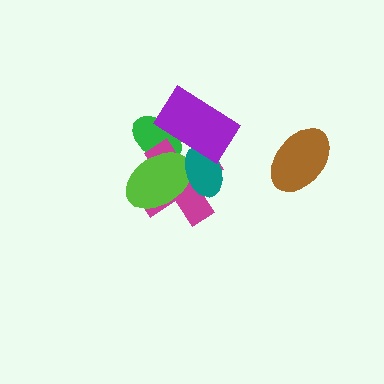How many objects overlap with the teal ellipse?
3 objects overlap with the teal ellipse.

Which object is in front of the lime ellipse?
The teal ellipse is in front of the lime ellipse.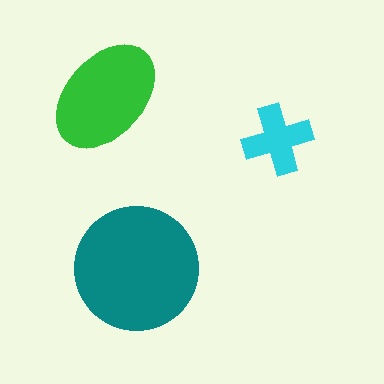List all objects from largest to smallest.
The teal circle, the green ellipse, the cyan cross.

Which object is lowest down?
The teal circle is bottommost.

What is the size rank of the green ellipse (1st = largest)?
2nd.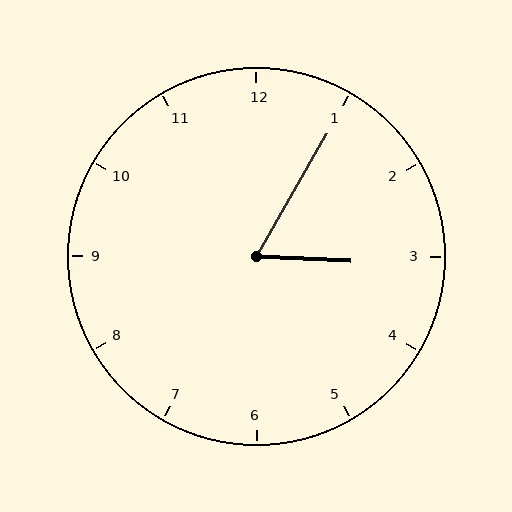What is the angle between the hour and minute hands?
Approximately 62 degrees.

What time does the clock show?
3:05.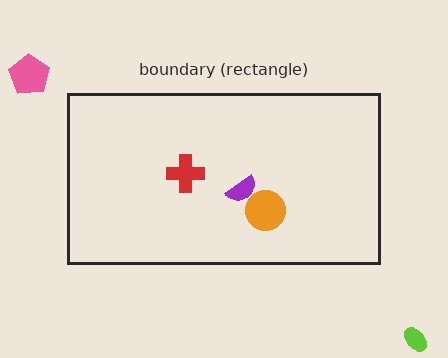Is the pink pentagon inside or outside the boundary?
Outside.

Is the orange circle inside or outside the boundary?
Inside.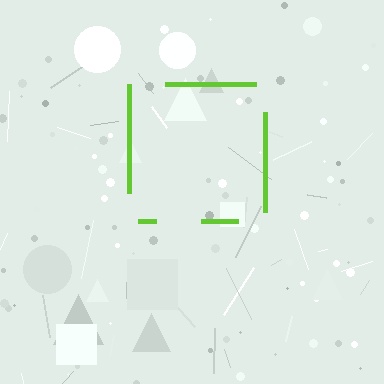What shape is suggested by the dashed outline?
The dashed outline suggests a square.